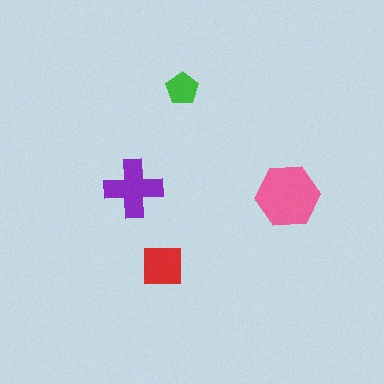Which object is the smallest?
The green pentagon.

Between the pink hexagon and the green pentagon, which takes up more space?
The pink hexagon.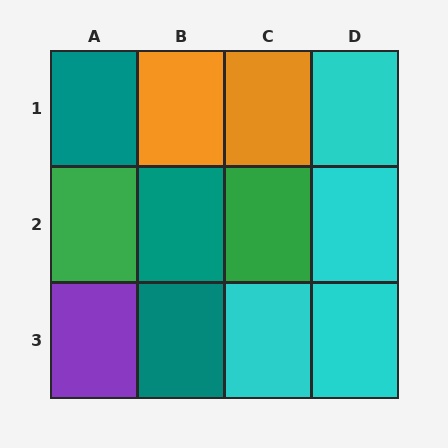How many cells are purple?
1 cell is purple.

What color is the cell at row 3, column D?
Cyan.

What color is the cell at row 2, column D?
Cyan.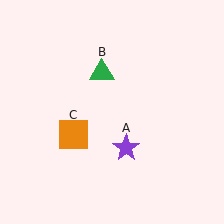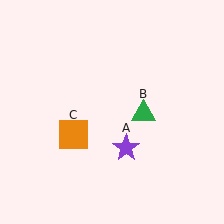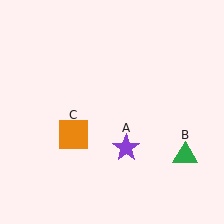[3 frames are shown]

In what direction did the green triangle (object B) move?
The green triangle (object B) moved down and to the right.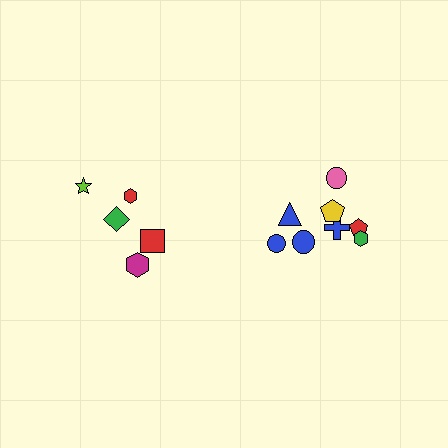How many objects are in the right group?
There are 8 objects.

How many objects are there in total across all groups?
There are 13 objects.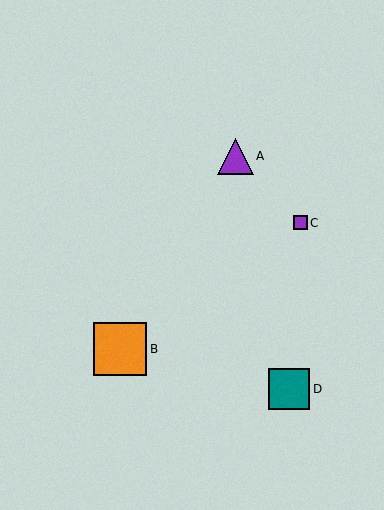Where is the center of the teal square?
The center of the teal square is at (289, 389).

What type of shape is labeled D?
Shape D is a teal square.